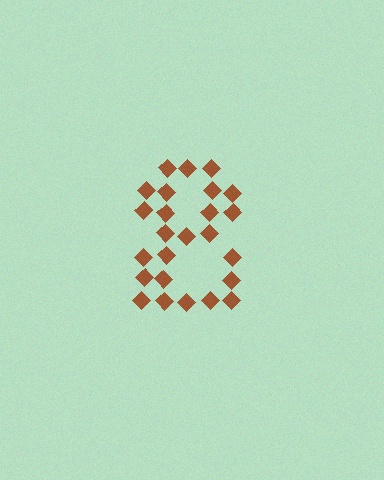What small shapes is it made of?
It is made of small diamonds.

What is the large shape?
The large shape is the digit 8.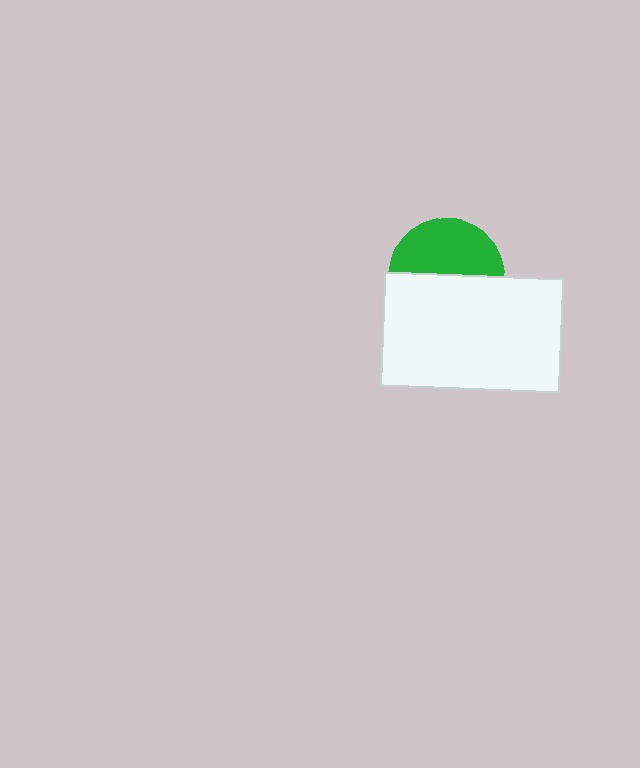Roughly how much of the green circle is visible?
About half of it is visible (roughly 49%).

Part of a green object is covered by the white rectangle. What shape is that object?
It is a circle.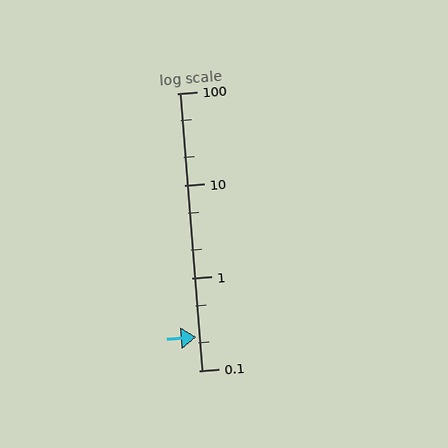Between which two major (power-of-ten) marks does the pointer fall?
The pointer is between 0.1 and 1.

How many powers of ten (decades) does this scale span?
The scale spans 3 decades, from 0.1 to 100.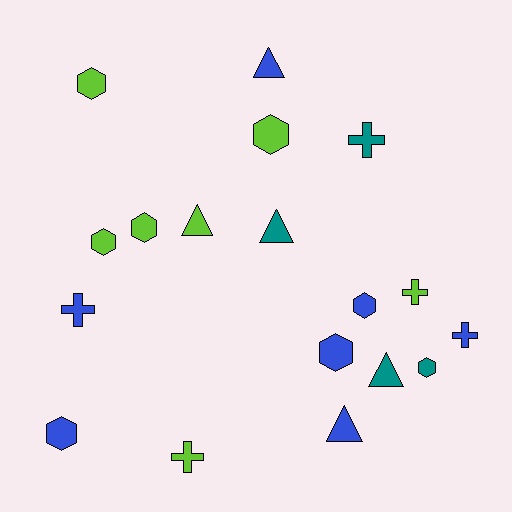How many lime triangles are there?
There is 1 lime triangle.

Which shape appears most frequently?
Hexagon, with 8 objects.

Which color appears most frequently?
Lime, with 7 objects.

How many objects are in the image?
There are 18 objects.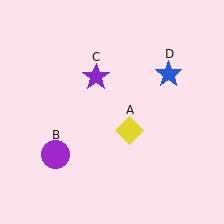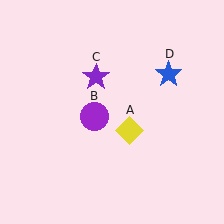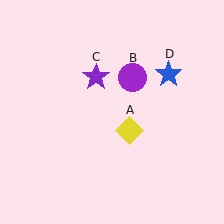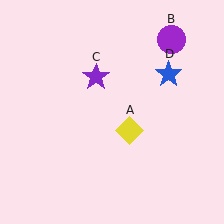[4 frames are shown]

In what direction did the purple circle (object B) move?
The purple circle (object B) moved up and to the right.